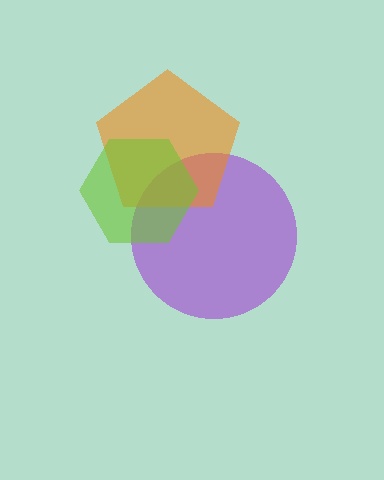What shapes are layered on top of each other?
The layered shapes are: a purple circle, an orange pentagon, a lime hexagon.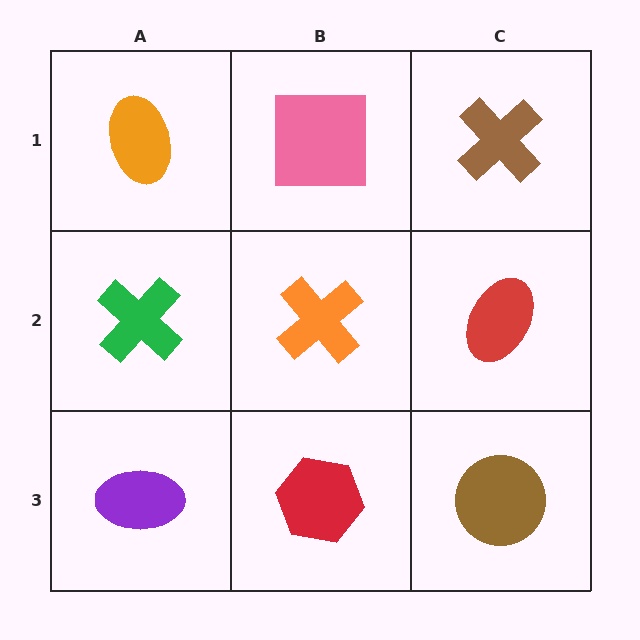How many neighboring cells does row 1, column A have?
2.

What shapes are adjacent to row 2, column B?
A pink square (row 1, column B), a red hexagon (row 3, column B), a green cross (row 2, column A), a red ellipse (row 2, column C).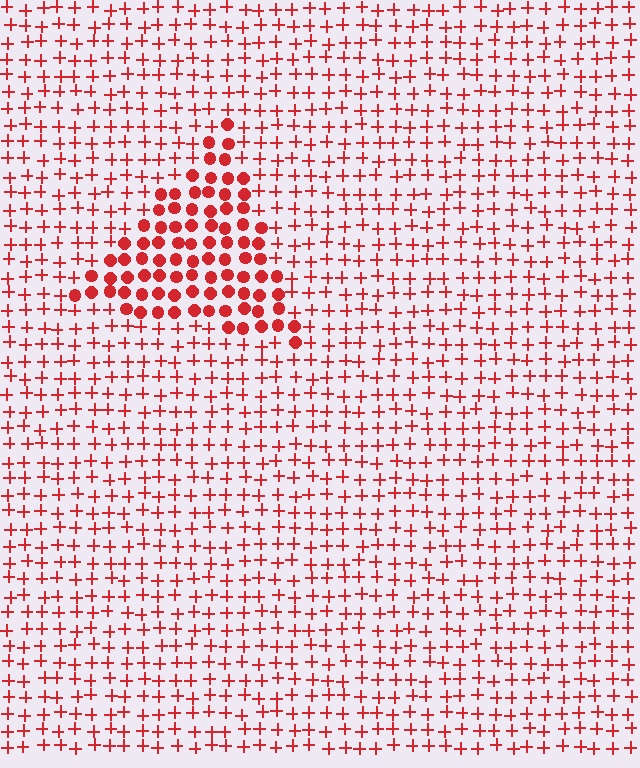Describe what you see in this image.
The image is filled with small red elements arranged in a uniform grid. A triangle-shaped region contains circles, while the surrounding area contains plus signs. The boundary is defined purely by the change in element shape.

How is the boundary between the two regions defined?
The boundary is defined by a change in element shape: circles inside vs. plus signs outside. All elements share the same color and spacing.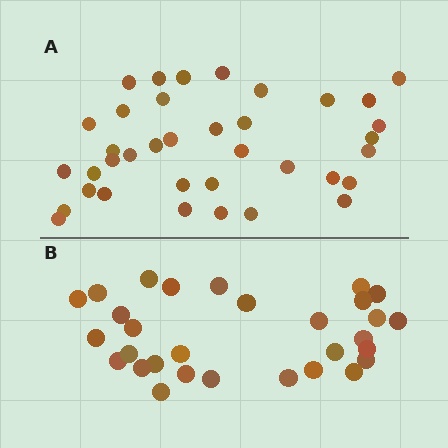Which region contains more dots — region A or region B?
Region A (the top region) has more dots.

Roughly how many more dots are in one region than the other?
Region A has roughly 8 or so more dots than region B.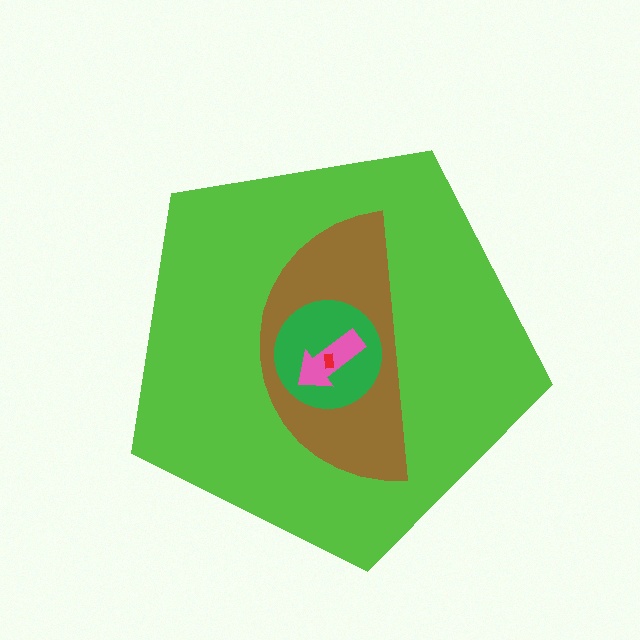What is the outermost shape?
The lime pentagon.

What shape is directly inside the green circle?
The pink arrow.